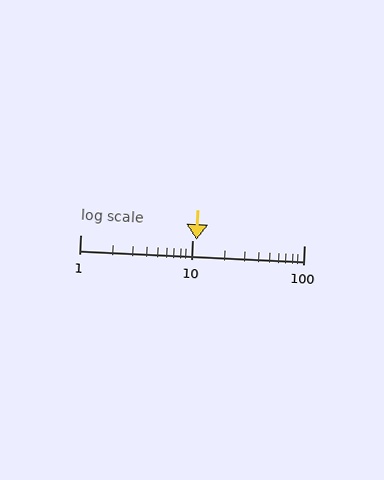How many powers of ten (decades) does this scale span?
The scale spans 2 decades, from 1 to 100.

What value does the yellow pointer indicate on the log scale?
The pointer indicates approximately 11.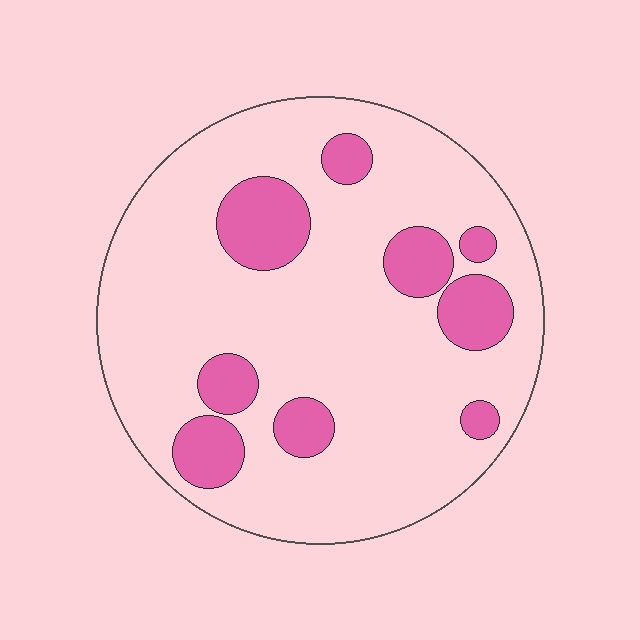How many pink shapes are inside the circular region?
9.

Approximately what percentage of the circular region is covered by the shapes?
Approximately 20%.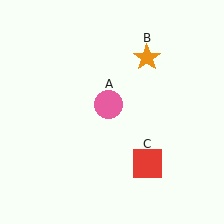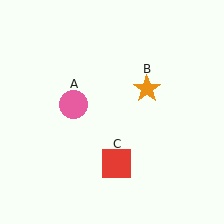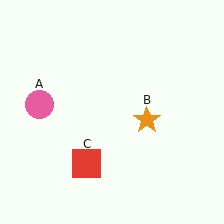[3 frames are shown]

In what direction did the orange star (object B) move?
The orange star (object B) moved down.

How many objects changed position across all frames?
3 objects changed position: pink circle (object A), orange star (object B), red square (object C).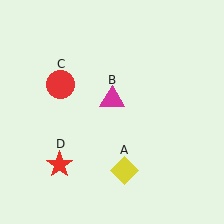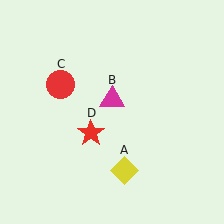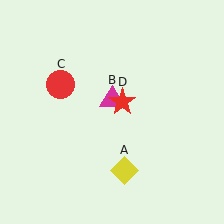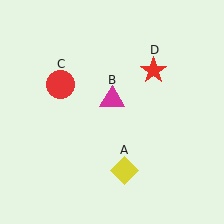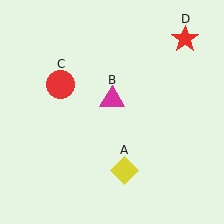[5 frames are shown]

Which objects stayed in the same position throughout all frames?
Yellow diamond (object A) and magenta triangle (object B) and red circle (object C) remained stationary.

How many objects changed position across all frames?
1 object changed position: red star (object D).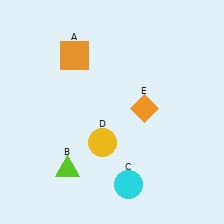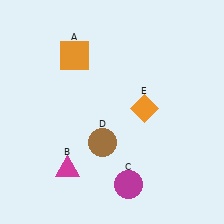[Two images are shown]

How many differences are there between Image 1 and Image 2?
There are 3 differences between the two images.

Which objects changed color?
B changed from lime to magenta. C changed from cyan to magenta. D changed from yellow to brown.